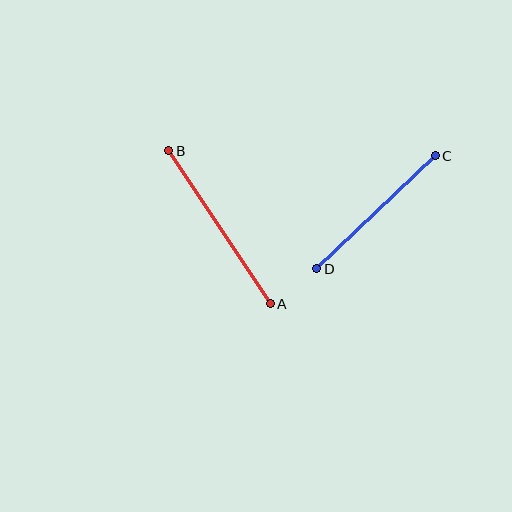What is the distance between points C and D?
The distance is approximately 163 pixels.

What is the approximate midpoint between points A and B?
The midpoint is at approximately (220, 227) pixels.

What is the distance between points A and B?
The distance is approximately 184 pixels.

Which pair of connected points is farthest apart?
Points A and B are farthest apart.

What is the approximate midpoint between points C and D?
The midpoint is at approximately (376, 212) pixels.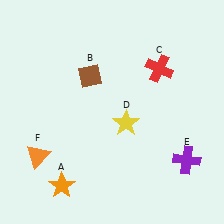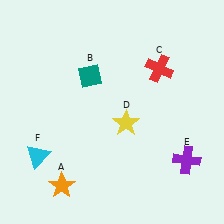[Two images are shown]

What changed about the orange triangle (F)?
In Image 1, F is orange. In Image 2, it changed to cyan.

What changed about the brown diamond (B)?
In Image 1, B is brown. In Image 2, it changed to teal.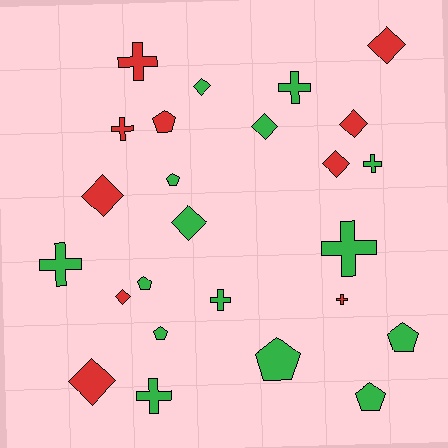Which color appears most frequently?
Green, with 15 objects.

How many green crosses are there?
There are 6 green crosses.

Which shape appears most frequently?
Diamond, with 9 objects.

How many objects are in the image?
There are 25 objects.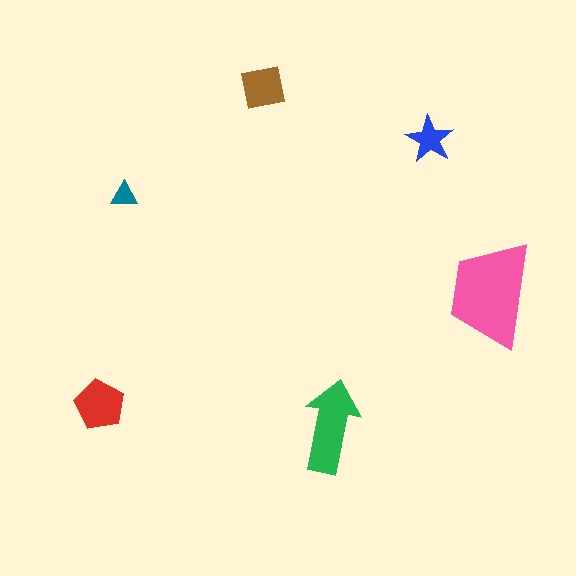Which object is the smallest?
The teal triangle.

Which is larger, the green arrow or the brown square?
The green arrow.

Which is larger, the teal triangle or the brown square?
The brown square.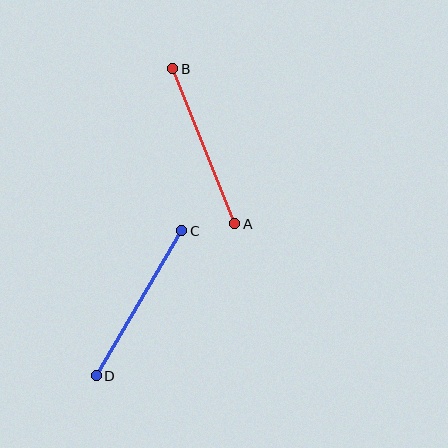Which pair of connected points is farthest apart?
Points C and D are farthest apart.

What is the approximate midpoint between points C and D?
The midpoint is at approximately (139, 304) pixels.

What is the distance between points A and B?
The distance is approximately 167 pixels.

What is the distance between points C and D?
The distance is approximately 168 pixels.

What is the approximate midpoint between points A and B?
The midpoint is at approximately (204, 146) pixels.